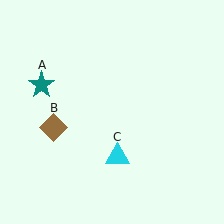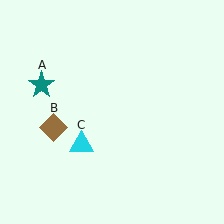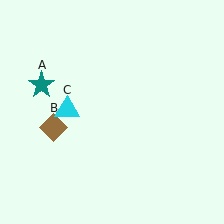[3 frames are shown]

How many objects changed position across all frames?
1 object changed position: cyan triangle (object C).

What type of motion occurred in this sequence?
The cyan triangle (object C) rotated clockwise around the center of the scene.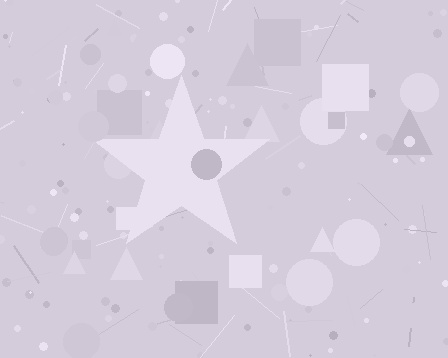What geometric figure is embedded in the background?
A star is embedded in the background.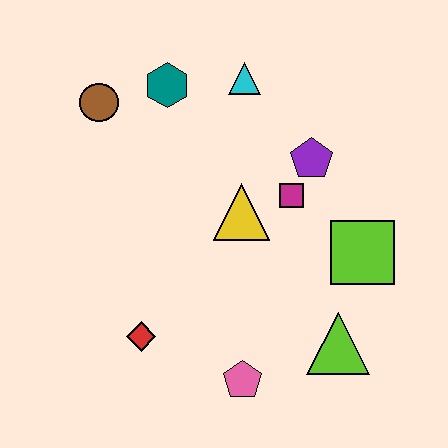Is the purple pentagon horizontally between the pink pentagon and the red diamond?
No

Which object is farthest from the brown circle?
The lime triangle is farthest from the brown circle.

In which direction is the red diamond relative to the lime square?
The red diamond is to the left of the lime square.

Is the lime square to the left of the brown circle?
No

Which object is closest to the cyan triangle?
The teal hexagon is closest to the cyan triangle.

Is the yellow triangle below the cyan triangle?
Yes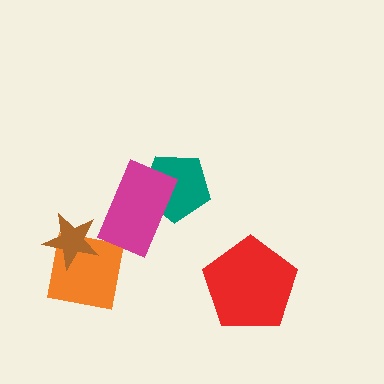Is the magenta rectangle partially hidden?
No, no other shape covers it.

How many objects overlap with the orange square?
1 object overlaps with the orange square.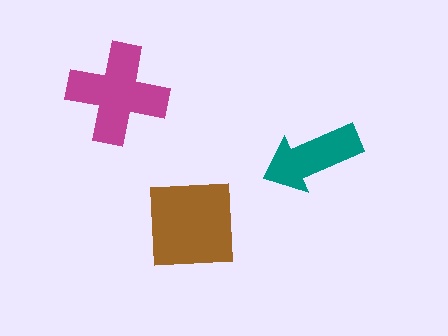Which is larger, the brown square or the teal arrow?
The brown square.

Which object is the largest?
The brown square.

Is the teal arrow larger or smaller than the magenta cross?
Smaller.